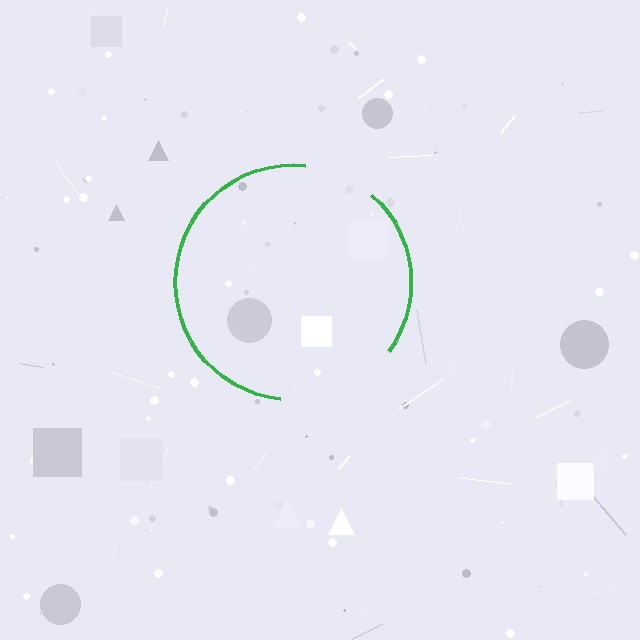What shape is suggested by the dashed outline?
The dashed outline suggests a circle.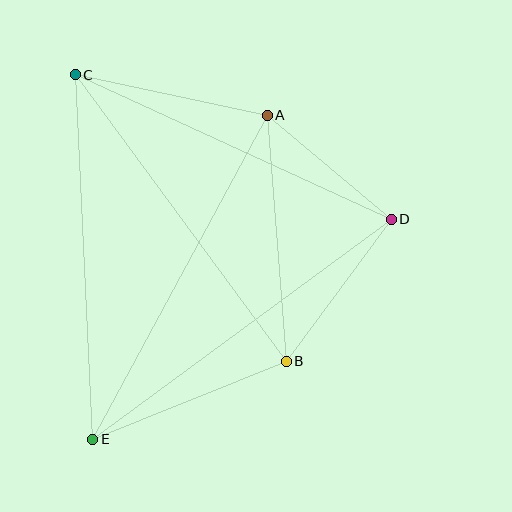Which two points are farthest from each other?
Points D and E are farthest from each other.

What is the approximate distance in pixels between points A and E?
The distance between A and E is approximately 368 pixels.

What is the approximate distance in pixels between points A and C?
The distance between A and C is approximately 196 pixels.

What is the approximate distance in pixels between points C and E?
The distance between C and E is approximately 365 pixels.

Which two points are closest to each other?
Points A and D are closest to each other.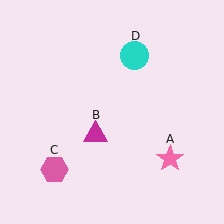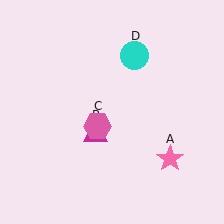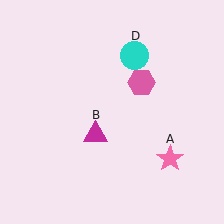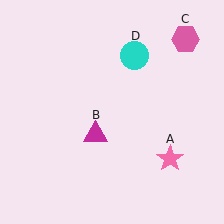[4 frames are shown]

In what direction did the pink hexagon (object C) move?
The pink hexagon (object C) moved up and to the right.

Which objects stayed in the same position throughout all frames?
Pink star (object A) and magenta triangle (object B) and cyan circle (object D) remained stationary.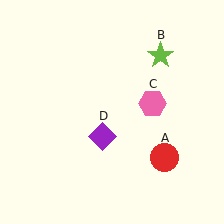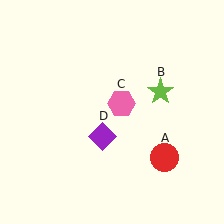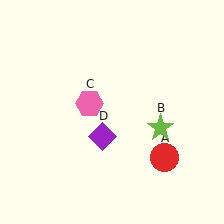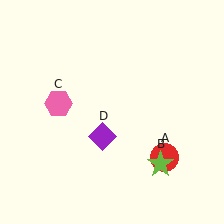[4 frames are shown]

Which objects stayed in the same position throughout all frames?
Red circle (object A) and purple diamond (object D) remained stationary.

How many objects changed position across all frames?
2 objects changed position: lime star (object B), pink hexagon (object C).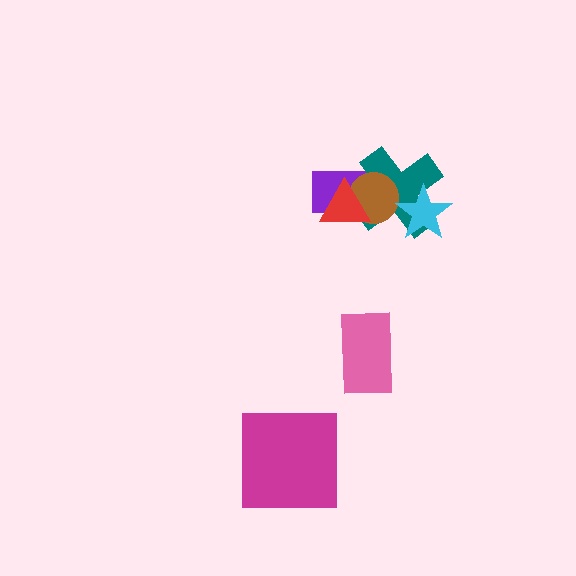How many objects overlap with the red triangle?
3 objects overlap with the red triangle.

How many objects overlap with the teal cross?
4 objects overlap with the teal cross.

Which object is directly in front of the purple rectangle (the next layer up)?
The teal cross is directly in front of the purple rectangle.